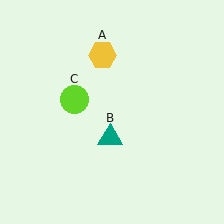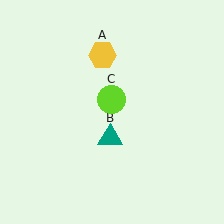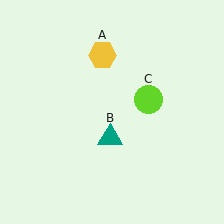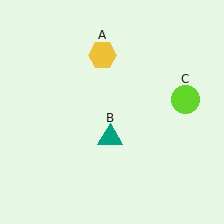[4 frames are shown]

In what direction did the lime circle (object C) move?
The lime circle (object C) moved right.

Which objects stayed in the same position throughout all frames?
Yellow hexagon (object A) and teal triangle (object B) remained stationary.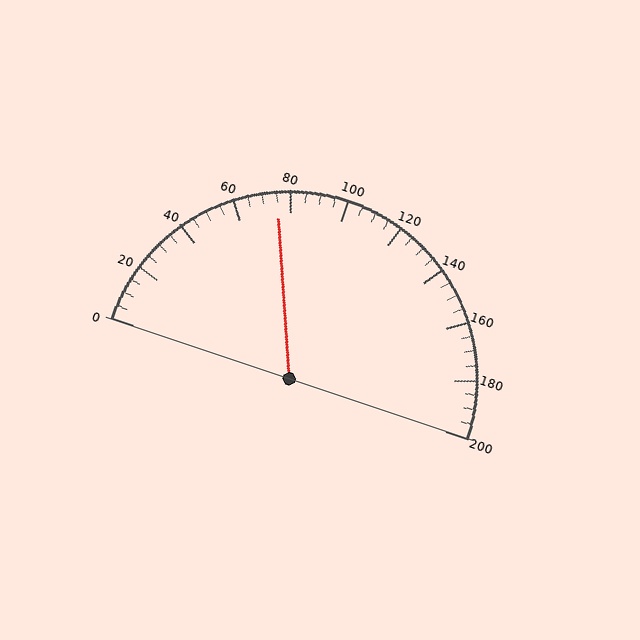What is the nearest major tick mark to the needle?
The nearest major tick mark is 80.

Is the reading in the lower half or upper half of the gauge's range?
The reading is in the lower half of the range (0 to 200).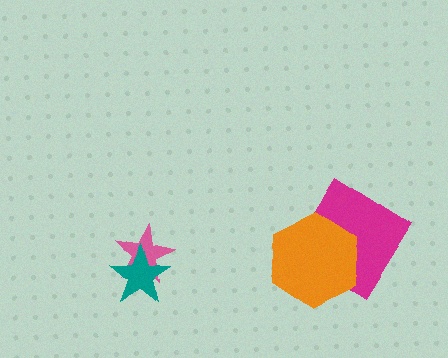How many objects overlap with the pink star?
1 object overlaps with the pink star.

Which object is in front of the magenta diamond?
The orange hexagon is in front of the magenta diamond.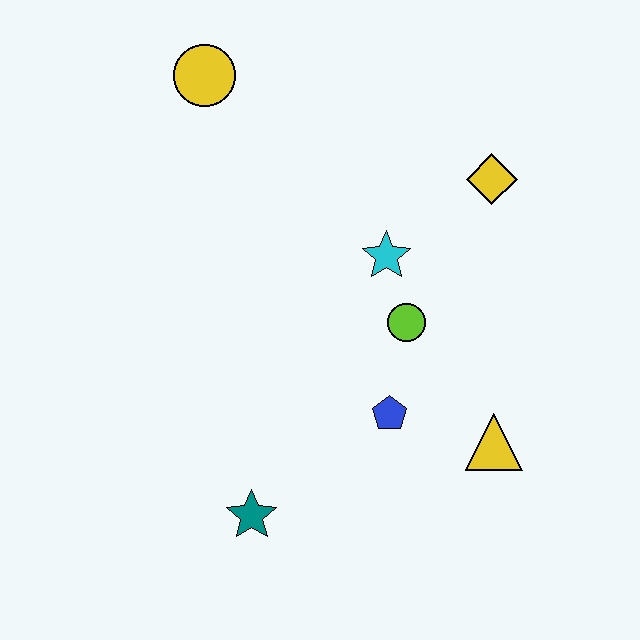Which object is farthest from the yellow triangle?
The yellow circle is farthest from the yellow triangle.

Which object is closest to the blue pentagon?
The lime circle is closest to the blue pentagon.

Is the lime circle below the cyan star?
Yes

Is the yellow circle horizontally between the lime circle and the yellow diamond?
No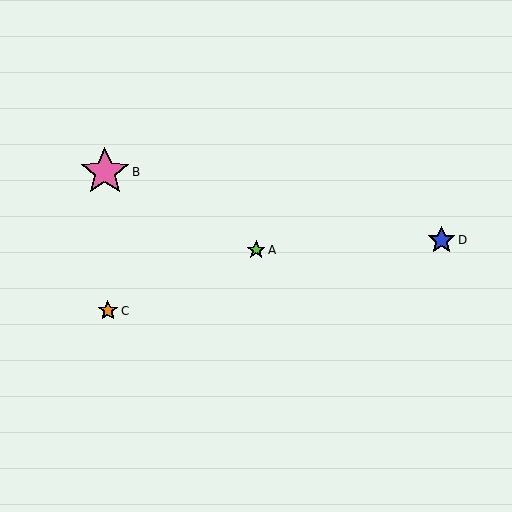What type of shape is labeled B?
Shape B is a pink star.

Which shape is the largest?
The pink star (labeled B) is the largest.